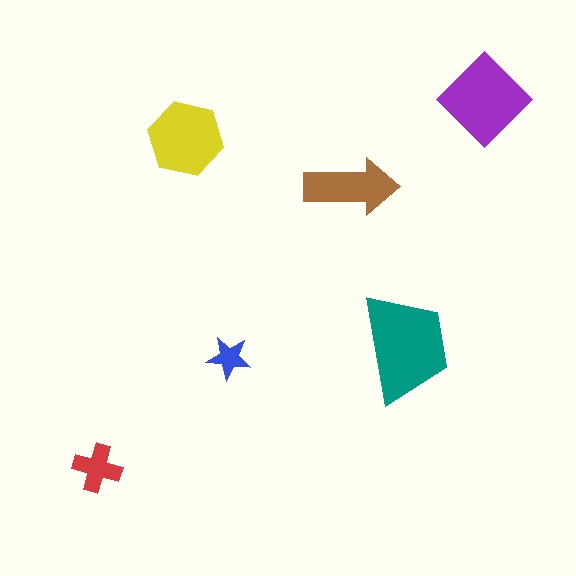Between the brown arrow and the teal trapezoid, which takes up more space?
The teal trapezoid.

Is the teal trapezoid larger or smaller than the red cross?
Larger.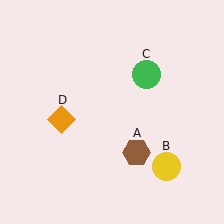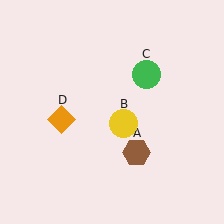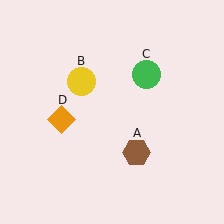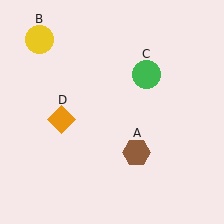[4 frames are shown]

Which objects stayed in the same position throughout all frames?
Brown hexagon (object A) and green circle (object C) and orange diamond (object D) remained stationary.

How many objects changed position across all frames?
1 object changed position: yellow circle (object B).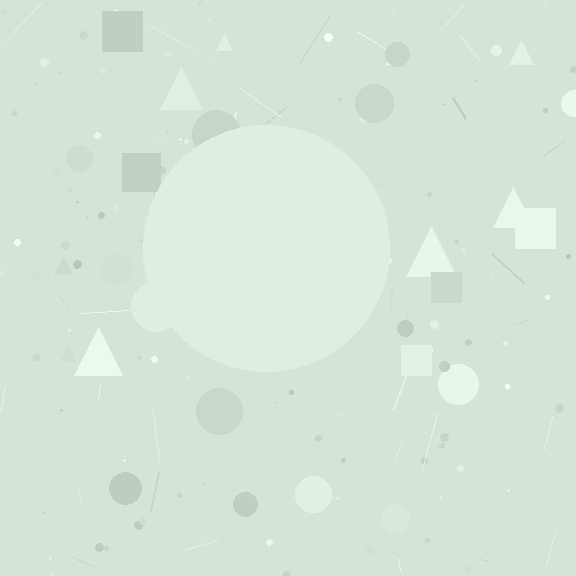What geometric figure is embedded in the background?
A circle is embedded in the background.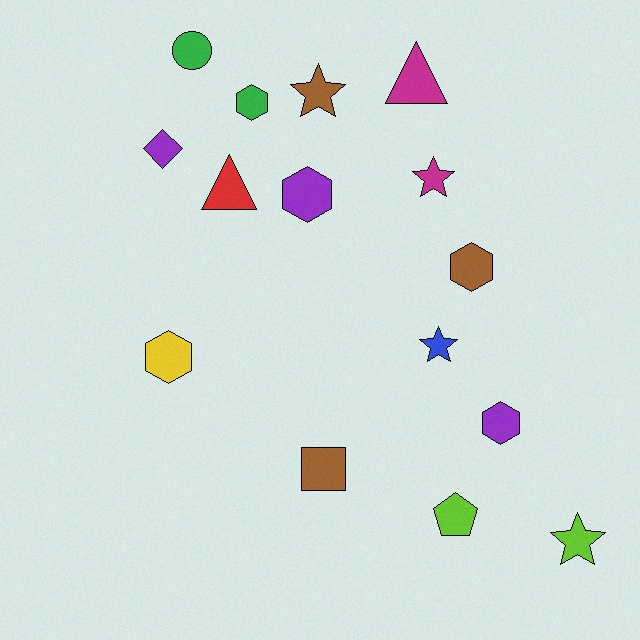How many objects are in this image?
There are 15 objects.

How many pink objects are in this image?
There are no pink objects.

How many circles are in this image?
There is 1 circle.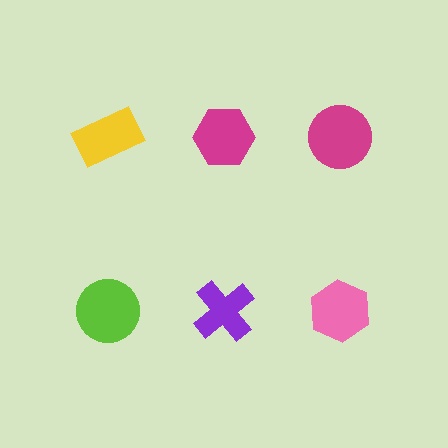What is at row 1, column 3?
A magenta circle.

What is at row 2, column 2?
A purple cross.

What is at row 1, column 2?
A magenta hexagon.